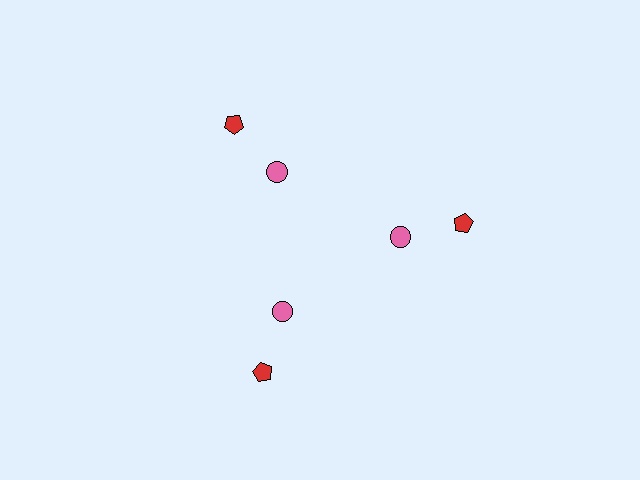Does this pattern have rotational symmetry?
Yes, this pattern has 3-fold rotational symmetry. It looks the same after rotating 120 degrees around the center.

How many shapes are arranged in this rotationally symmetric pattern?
There are 6 shapes, arranged in 3 groups of 2.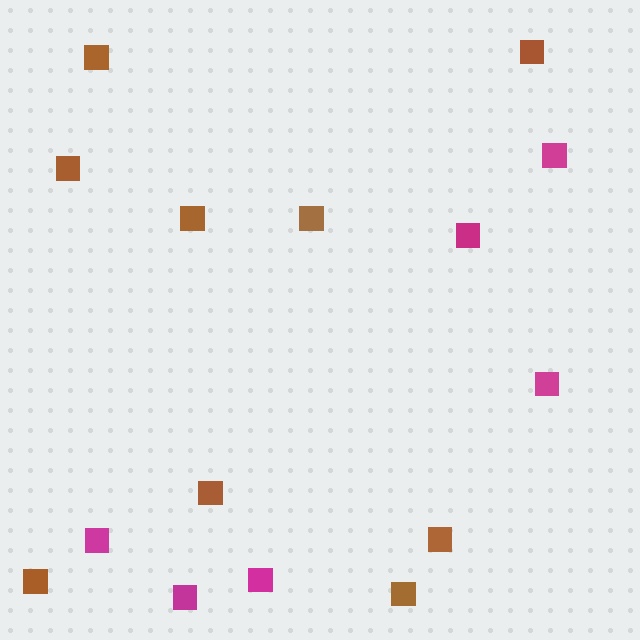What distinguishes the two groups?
There are 2 groups: one group of brown squares (9) and one group of magenta squares (6).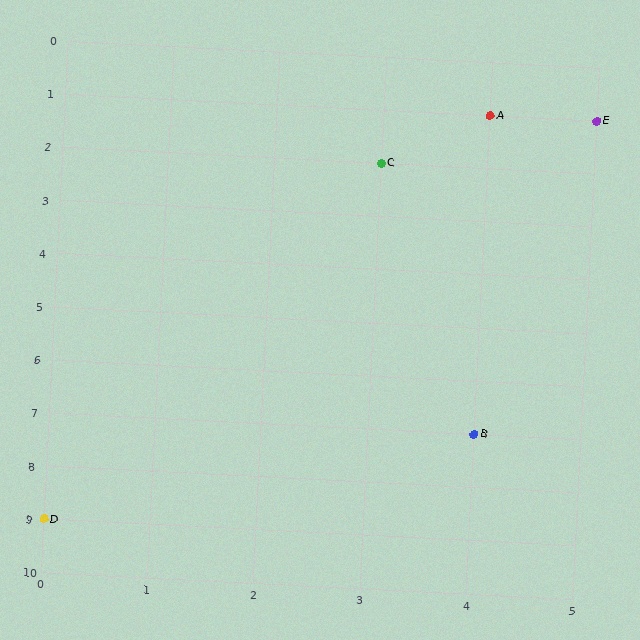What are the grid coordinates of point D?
Point D is at grid coordinates (0, 9).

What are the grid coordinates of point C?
Point C is at grid coordinates (3, 2).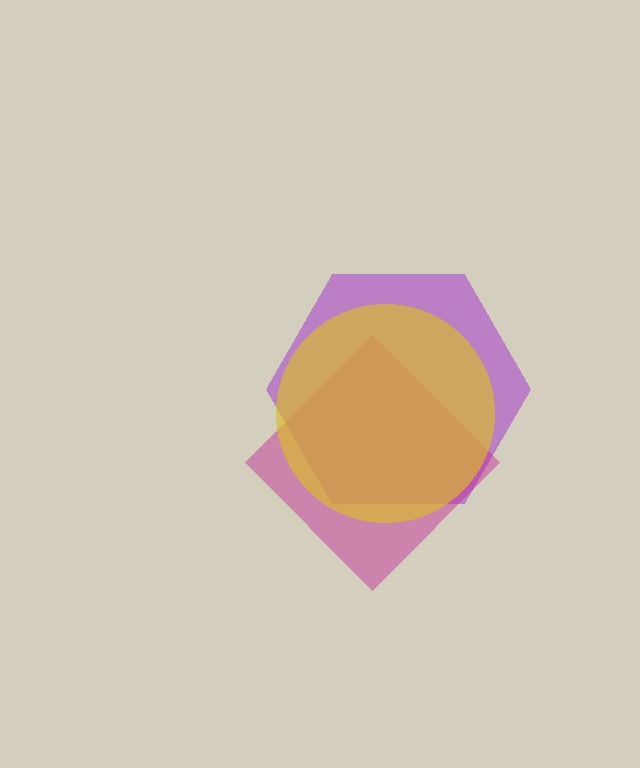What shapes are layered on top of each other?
The layered shapes are: a purple hexagon, a magenta diamond, a yellow circle.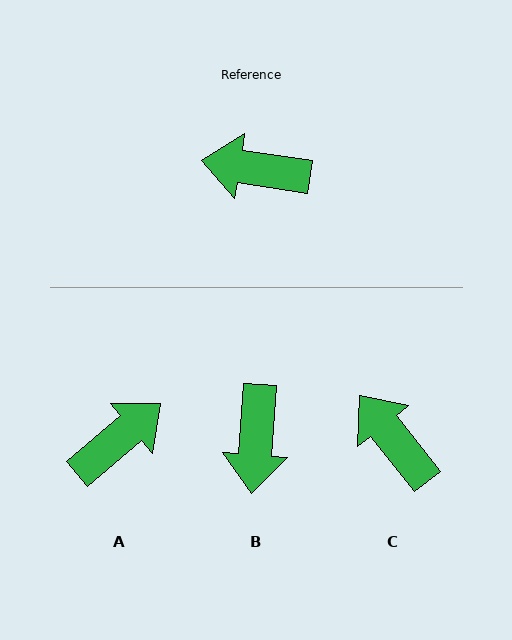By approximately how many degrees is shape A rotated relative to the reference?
Approximately 132 degrees clockwise.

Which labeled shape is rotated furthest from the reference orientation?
A, about 132 degrees away.